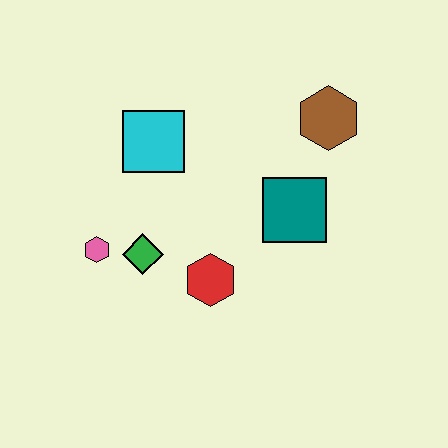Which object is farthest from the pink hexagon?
The brown hexagon is farthest from the pink hexagon.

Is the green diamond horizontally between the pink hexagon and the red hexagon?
Yes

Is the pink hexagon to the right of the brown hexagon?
No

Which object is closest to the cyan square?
The green diamond is closest to the cyan square.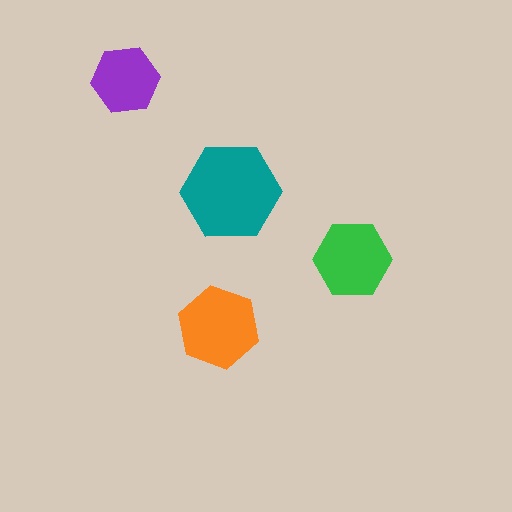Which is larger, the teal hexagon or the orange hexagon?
The teal one.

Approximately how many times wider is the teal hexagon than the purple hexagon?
About 1.5 times wider.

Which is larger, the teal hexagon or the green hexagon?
The teal one.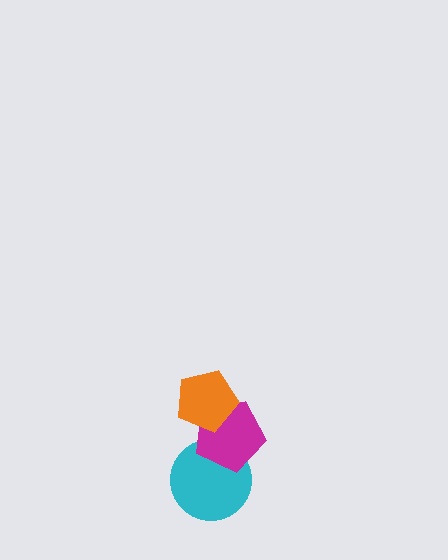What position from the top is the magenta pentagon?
The magenta pentagon is 2nd from the top.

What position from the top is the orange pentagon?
The orange pentagon is 1st from the top.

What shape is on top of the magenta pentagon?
The orange pentagon is on top of the magenta pentagon.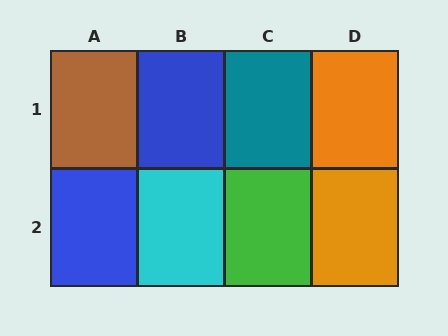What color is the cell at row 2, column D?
Orange.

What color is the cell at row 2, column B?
Cyan.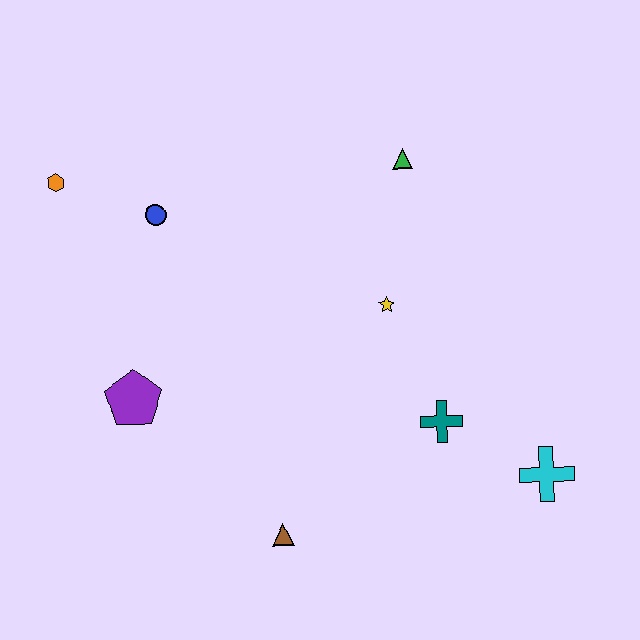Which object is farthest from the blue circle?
The cyan cross is farthest from the blue circle.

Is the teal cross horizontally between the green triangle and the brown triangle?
No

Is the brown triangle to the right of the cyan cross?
No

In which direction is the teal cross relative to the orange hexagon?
The teal cross is to the right of the orange hexagon.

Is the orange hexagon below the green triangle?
Yes